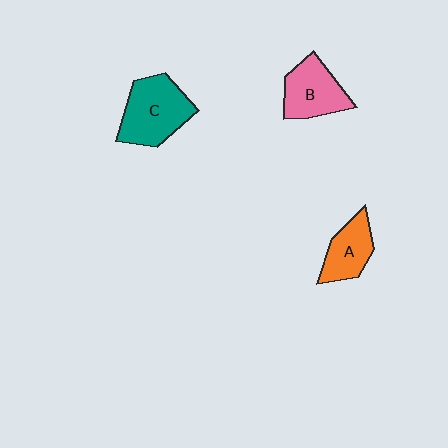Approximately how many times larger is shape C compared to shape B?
Approximately 1.3 times.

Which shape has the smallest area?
Shape A (orange).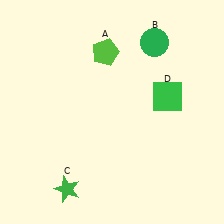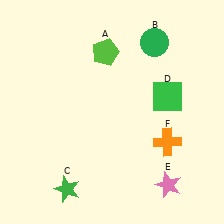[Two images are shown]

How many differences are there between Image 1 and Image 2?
There are 2 differences between the two images.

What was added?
A pink star (E), an orange cross (F) were added in Image 2.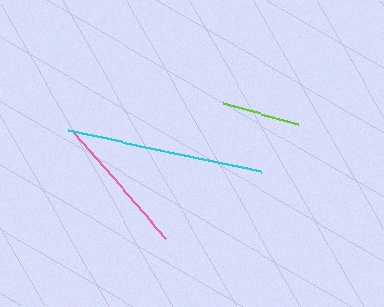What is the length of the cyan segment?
The cyan segment is approximately 197 pixels long.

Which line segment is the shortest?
The lime line is the shortest at approximately 77 pixels.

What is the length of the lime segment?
The lime segment is approximately 77 pixels long.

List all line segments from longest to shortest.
From longest to shortest: cyan, pink, lime.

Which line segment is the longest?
The cyan line is the longest at approximately 197 pixels.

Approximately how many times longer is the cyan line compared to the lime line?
The cyan line is approximately 2.6 times the length of the lime line.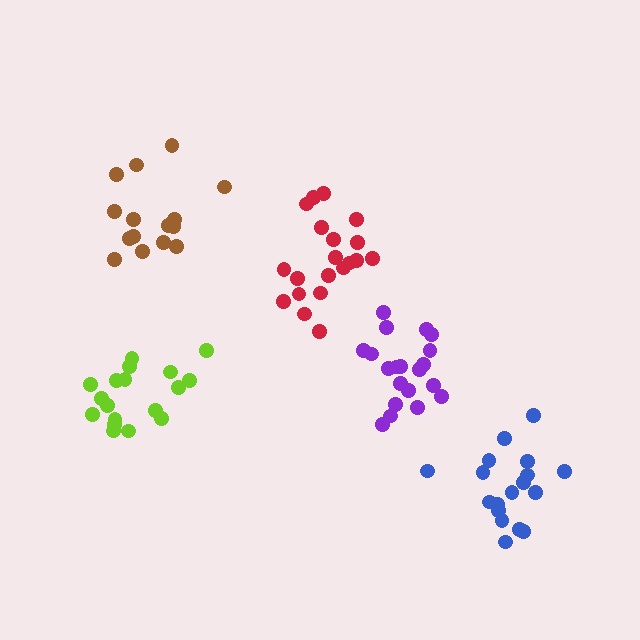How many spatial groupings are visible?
There are 5 spatial groupings.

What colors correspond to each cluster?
The clusters are colored: purple, lime, red, blue, brown.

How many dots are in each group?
Group 1: 20 dots, Group 2: 18 dots, Group 3: 20 dots, Group 4: 18 dots, Group 5: 15 dots (91 total).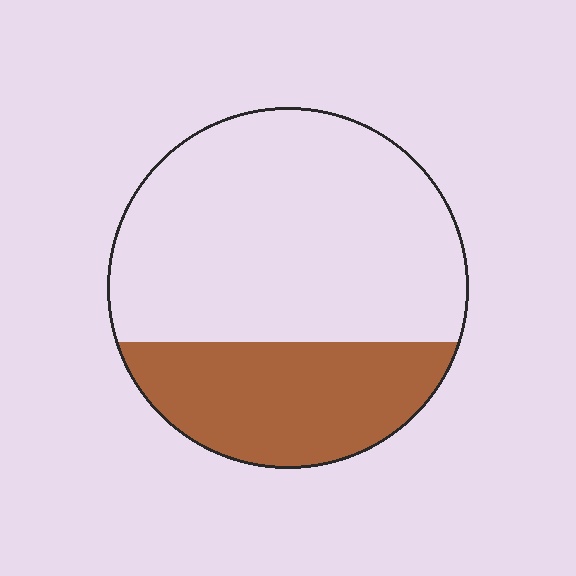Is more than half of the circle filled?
No.